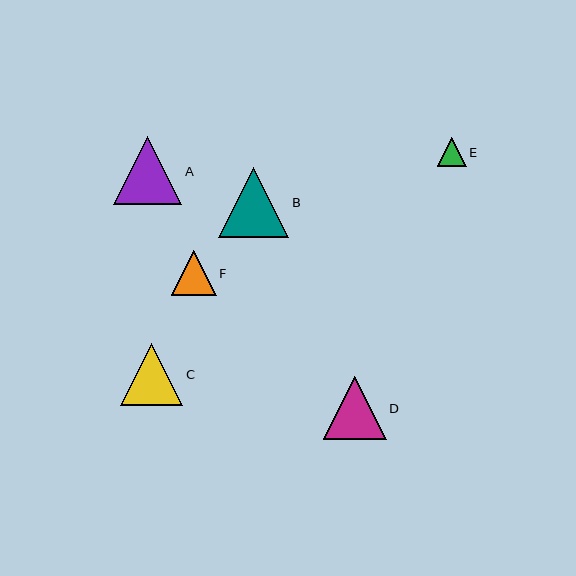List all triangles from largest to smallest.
From largest to smallest: B, A, D, C, F, E.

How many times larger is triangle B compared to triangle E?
Triangle B is approximately 2.4 times the size of triangle E.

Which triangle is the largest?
Triangle B is the largest with a size of approximately 70 pixels.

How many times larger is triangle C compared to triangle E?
Triangle C is approximately 2.1 times the size of triangle E.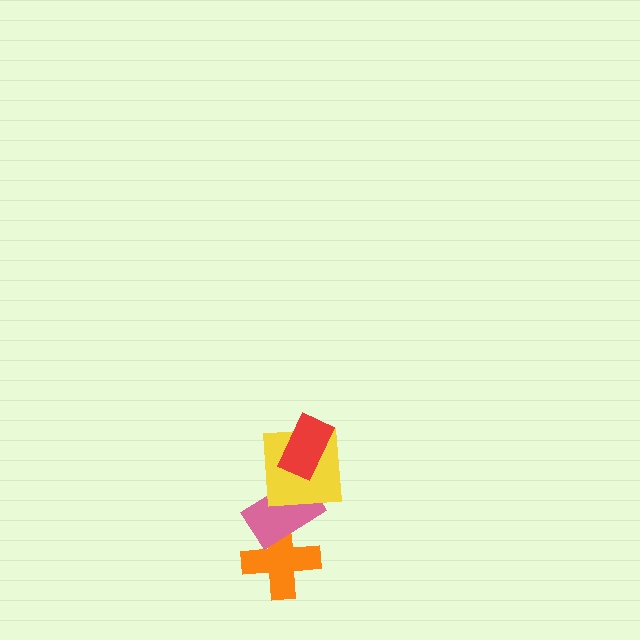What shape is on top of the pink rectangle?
The yellow square is on top of the pink rectangle.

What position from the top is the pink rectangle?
The pink rectangle is 3rd from the top.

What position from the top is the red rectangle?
The red rectangle is 1st from the top.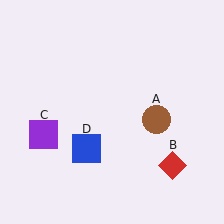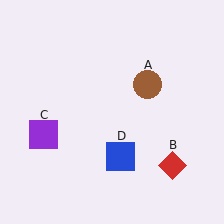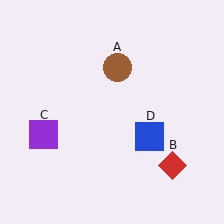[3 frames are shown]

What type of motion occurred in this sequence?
The brown circle (object A), blue square (object D) rotated counterclockwise around the center of the scene.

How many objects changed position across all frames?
2 objects changed position: brown circle (object A), blue square (object D).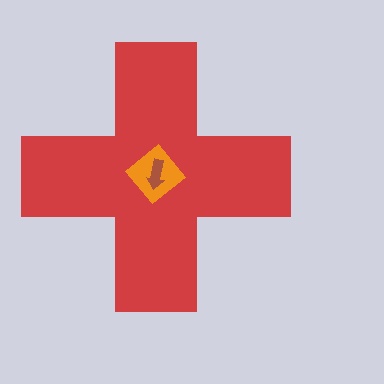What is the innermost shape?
The brown arrow.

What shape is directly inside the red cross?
The orange diamond.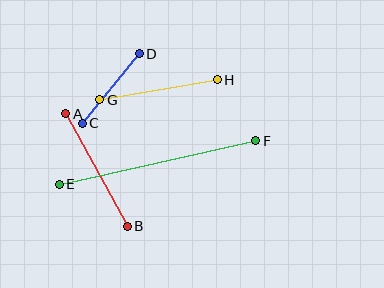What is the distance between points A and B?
The distance is approximately 128 pixels.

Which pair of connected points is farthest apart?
Points E and F are farthest apart.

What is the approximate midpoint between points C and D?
The midpoint is at approximately (111, 89) pixels.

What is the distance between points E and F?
The distance is approximately 202 pixels.